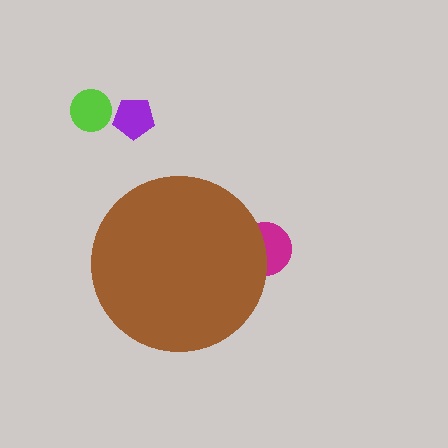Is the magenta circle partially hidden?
Yes, the magenta circle is partially hidden behind the brown circle.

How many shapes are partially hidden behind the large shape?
1 shape is partially hidden.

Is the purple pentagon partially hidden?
No, the purple pentagon is fully visible.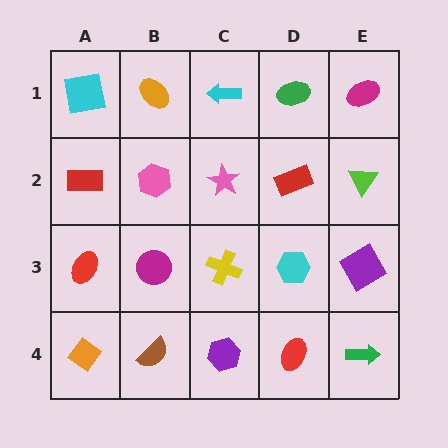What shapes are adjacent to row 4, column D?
A cyan hexagon (row 3, column D), a purple hexagon (row 4, column C), a green arrow (row 4, column E).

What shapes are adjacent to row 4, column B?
A magenta circle (row 3, column B), an orange diamond (row 4, column A), a purple hexagon (row 4, column C).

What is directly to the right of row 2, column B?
A pink star.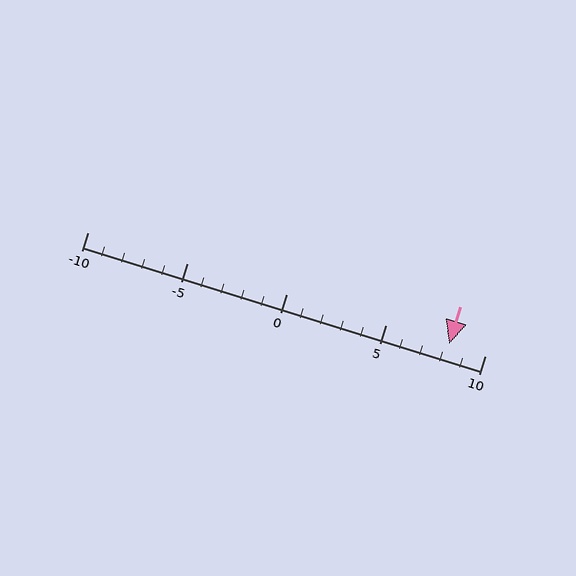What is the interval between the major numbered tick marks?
The major tick marks are spaced 5 units apart.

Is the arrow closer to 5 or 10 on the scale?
The arrow is closer to 10.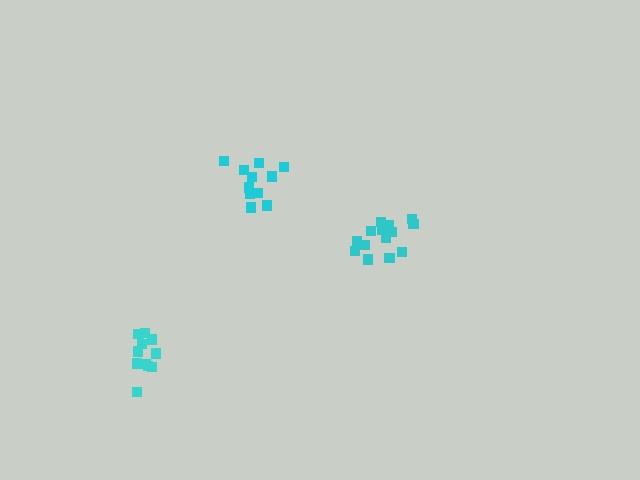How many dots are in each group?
Group 1: 11 dots, Group 2: 14 dots, Group 3: 11 dots (36 total).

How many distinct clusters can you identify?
There are 3 distinct clusters.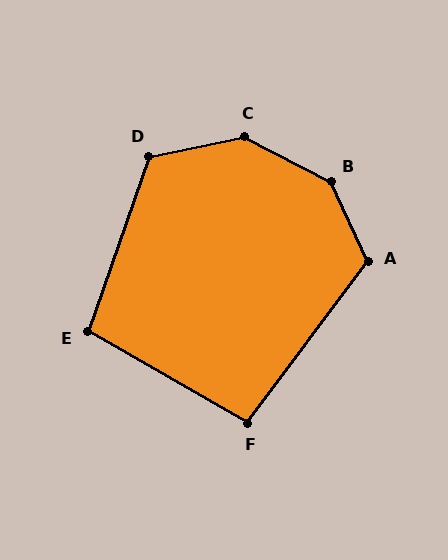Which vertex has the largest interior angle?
B, at approximately 143 degrees.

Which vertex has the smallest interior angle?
F, at approximately 97 degrees.